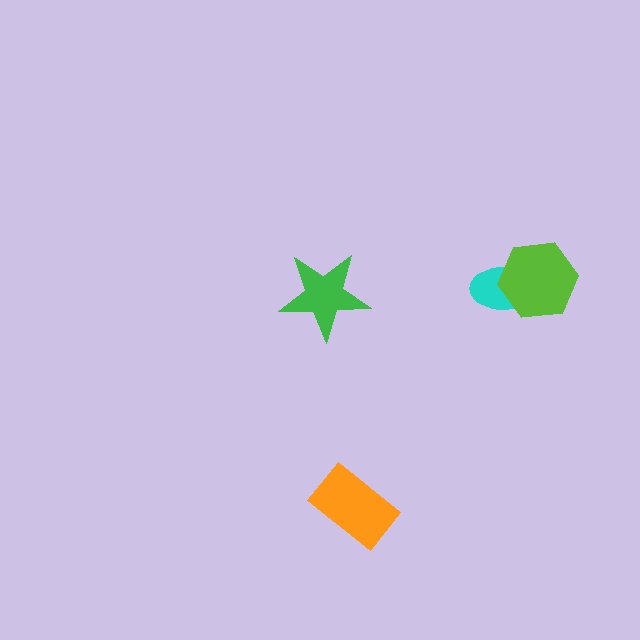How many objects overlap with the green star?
0 objects overlap with the green star.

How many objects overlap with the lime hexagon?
1 object overlaps with the lime hexagon.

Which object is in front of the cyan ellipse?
The lime hexagon is in front of the cyan ellipse.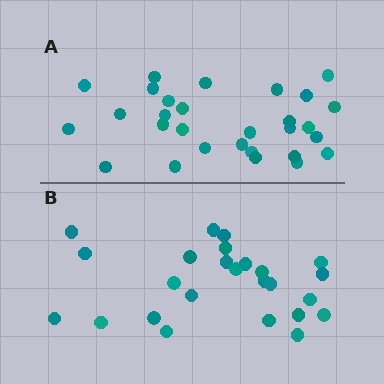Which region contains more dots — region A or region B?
Region A (the top region) has more dots.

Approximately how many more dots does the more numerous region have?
Region A has about 4 more dots than region B.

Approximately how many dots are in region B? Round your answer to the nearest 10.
About 20 dots. (The exact count is 25, which rounds to 20.)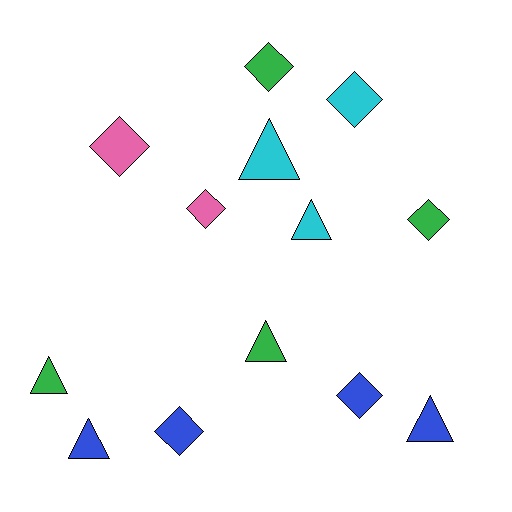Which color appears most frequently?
Blue, with 4 objects.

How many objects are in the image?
There are 13 objects.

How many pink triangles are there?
There are no pink triangles.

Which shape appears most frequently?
Diamond, with 7 objects.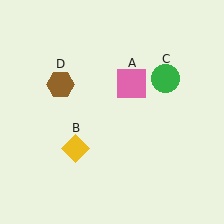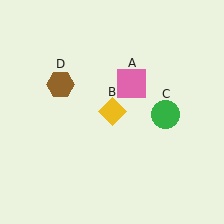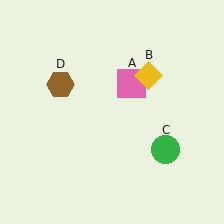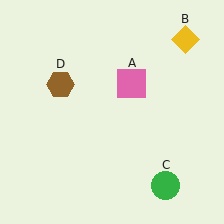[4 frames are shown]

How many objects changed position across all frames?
2 objects changed position: yellow diamond (object B), green circle (object C).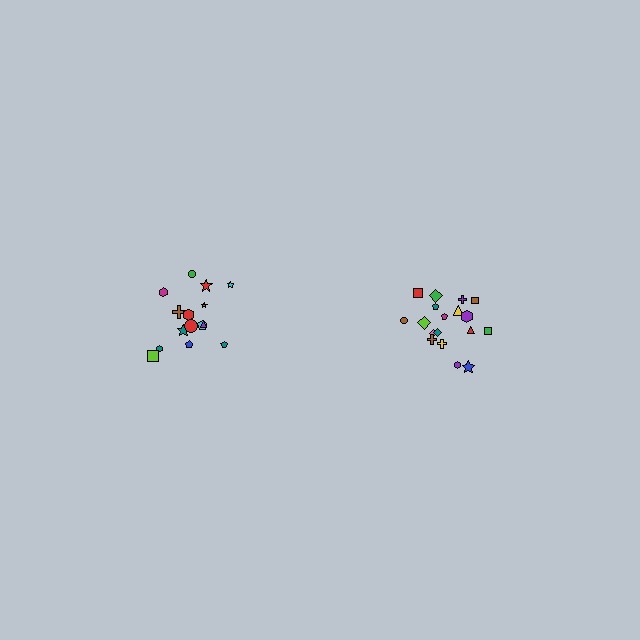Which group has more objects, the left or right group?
The right group.